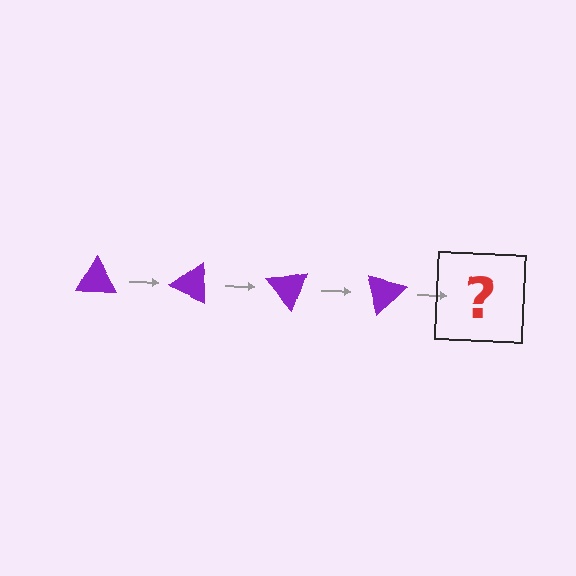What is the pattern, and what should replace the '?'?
The pattern is that the triangle rotates 25 degrees each step. The '?' should be a purple triangle rotated 100 degrees.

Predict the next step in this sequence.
The next step is a purple triangle rotated 100 degrees.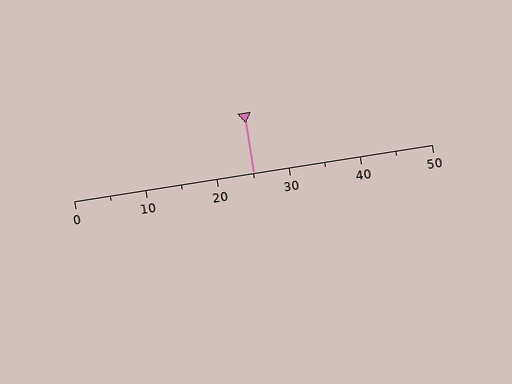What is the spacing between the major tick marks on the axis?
The major ticks are spaced 10 apart.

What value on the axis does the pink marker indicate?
The marker indicates approximately 25.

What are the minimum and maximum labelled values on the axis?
The axis runs from 0 to 50.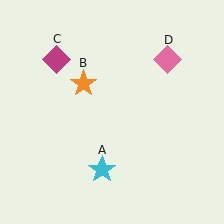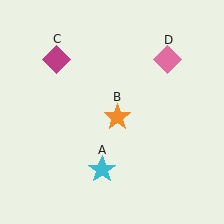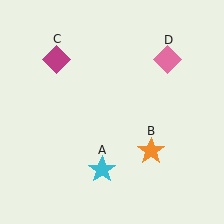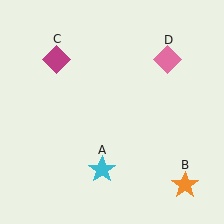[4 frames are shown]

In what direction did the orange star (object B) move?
The orange star (object B) moved down and to the right.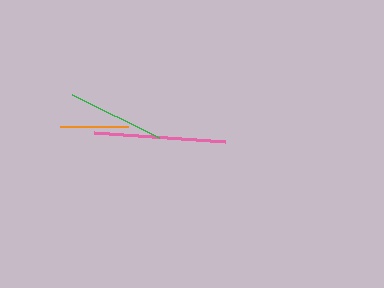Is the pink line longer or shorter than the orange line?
The pink line is longer than the orange line.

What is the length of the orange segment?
The orange segment is approximately 68 pixels long.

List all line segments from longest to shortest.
From longest to shortest: pink, green, orange.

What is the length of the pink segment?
The pink segment is approximately 131 pixels long.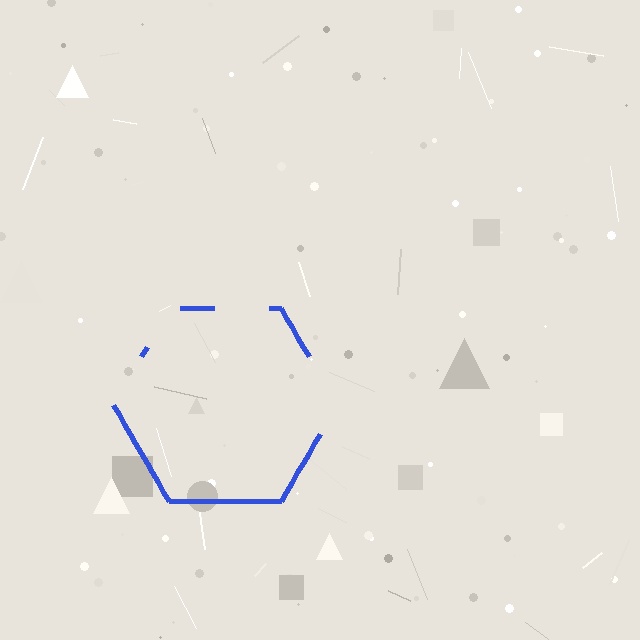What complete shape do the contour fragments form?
The contour fragments form a hexagon.